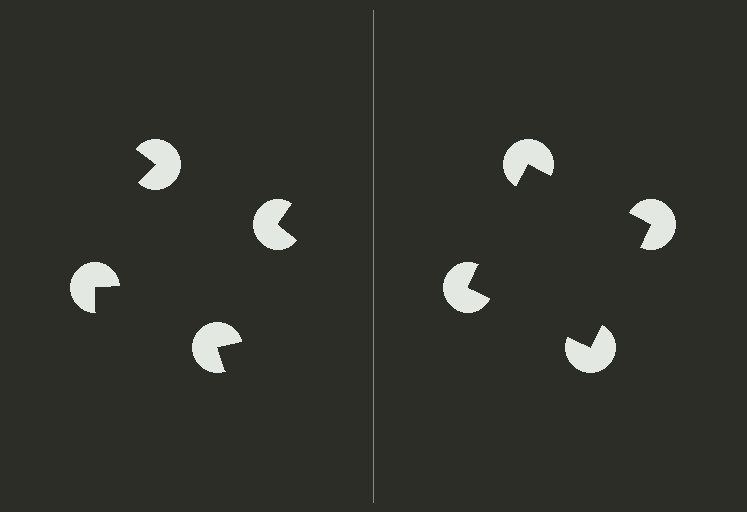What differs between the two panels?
The pac-man discs are positioned identically on both sides; only the wedge orientations differ. On the right they align to a square; on the left they are misaligned.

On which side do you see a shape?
An illusory square appears on the right side. On the left side the wedge cuts are rotated, so no coherent shape forms.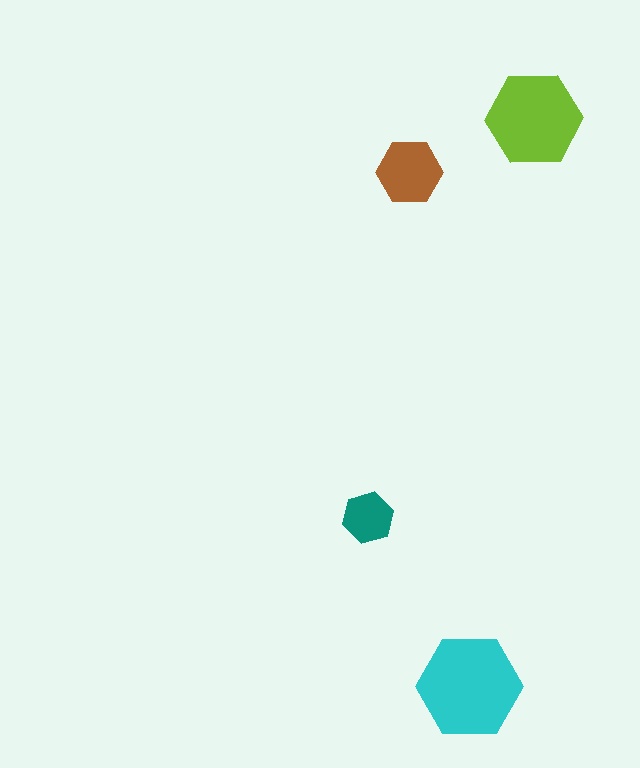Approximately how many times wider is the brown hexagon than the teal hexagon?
About 1.5 times wider.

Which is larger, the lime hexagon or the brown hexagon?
The lime one.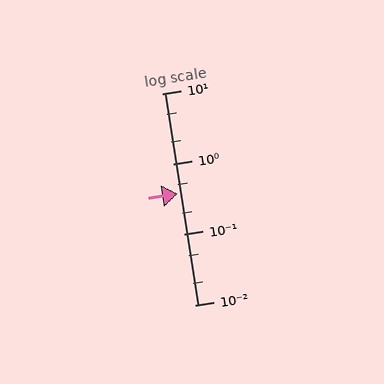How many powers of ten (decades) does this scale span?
The scale spans 3 decades, from 0.01 to 10.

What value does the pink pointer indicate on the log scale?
The pointer indicates approximately 0.38.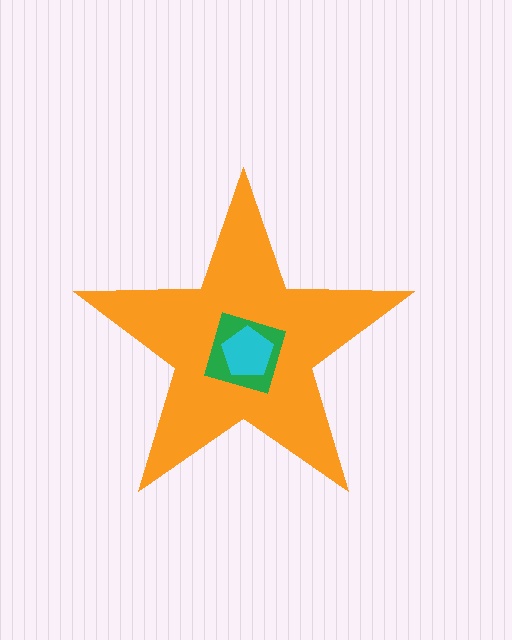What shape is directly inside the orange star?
The green diamond.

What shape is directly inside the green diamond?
The cyan pentagon.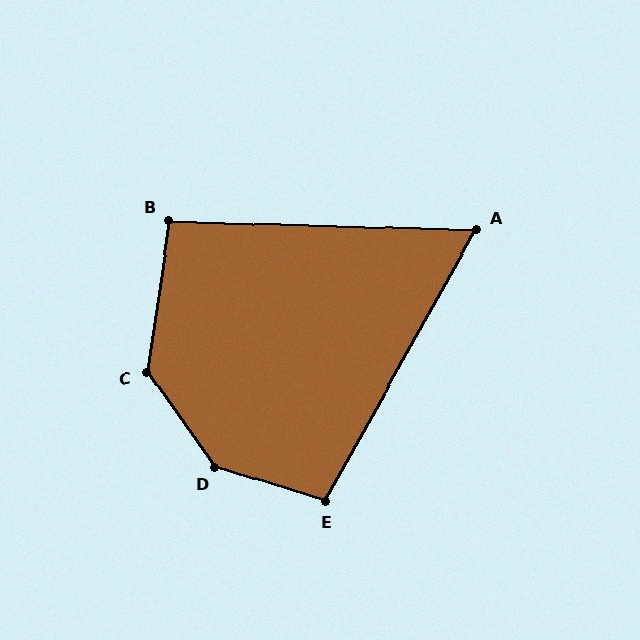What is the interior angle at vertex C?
Approximately 136 degrees (obtuse).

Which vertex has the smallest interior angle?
A, at approximately 63 degrees.